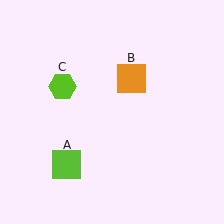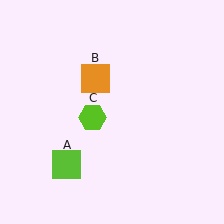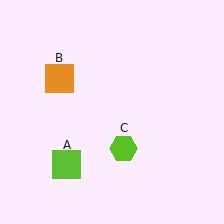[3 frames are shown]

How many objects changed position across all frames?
2 objects changed position: orange square (object B), lime hexagon (object C).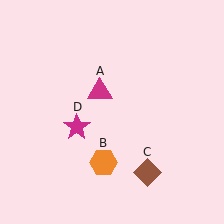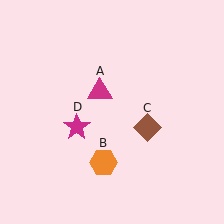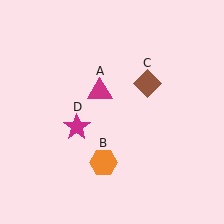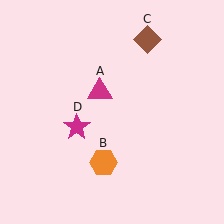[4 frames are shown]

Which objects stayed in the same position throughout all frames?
Magenta triangle (object A) and orange hexagon (object B) and magenta star (object D) remained stationary.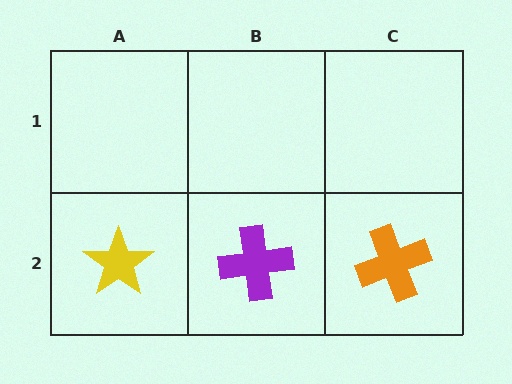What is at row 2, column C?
An orange cross.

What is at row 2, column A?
A yellow star.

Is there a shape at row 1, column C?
No, that cell is empty.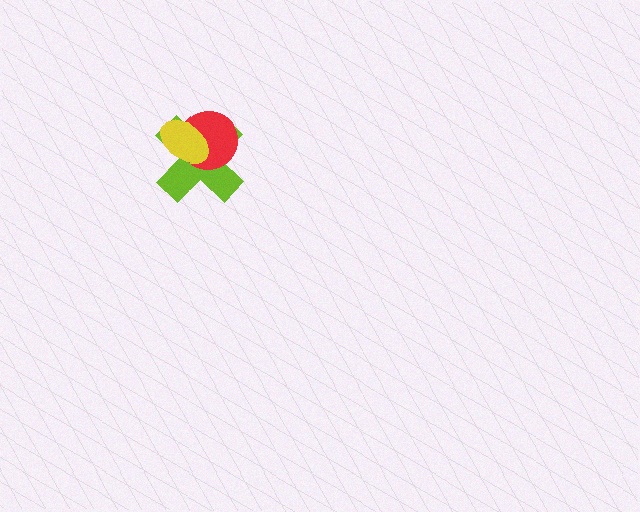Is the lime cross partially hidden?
Yes, it is partially covered by another shape.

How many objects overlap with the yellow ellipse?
2 objects overlap with the yellow ellipse.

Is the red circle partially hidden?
Yes, it is partially covered by another shape.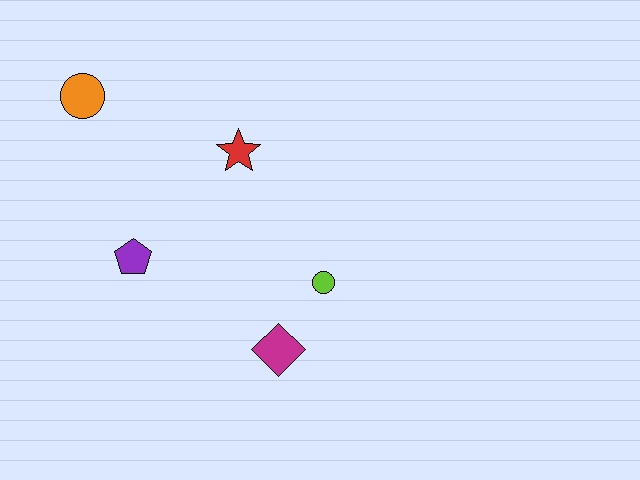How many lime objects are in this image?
There is 1 lime object.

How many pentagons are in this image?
There is 1 pentagon.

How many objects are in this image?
There are 5 objects.